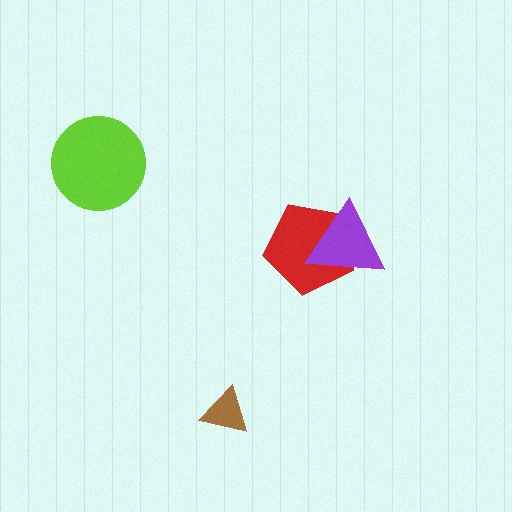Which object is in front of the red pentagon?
The purple triangle is in front of the red pentagon.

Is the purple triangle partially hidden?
No, no other shape covers it.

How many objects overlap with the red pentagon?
1 object overlaps with the red pentagon.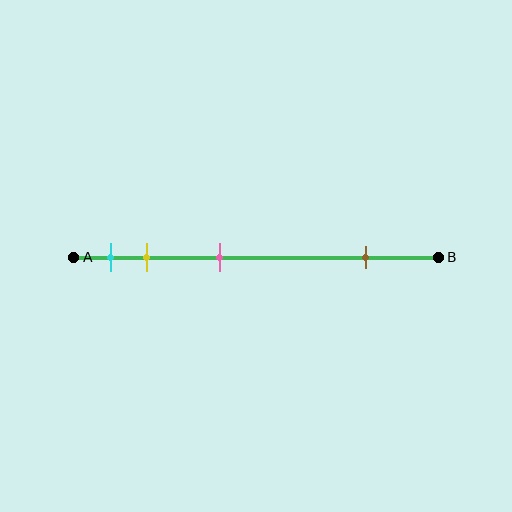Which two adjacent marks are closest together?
The cyan and yellow marks are the closest adjacent pair.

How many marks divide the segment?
There are 4 marks dividing the segment.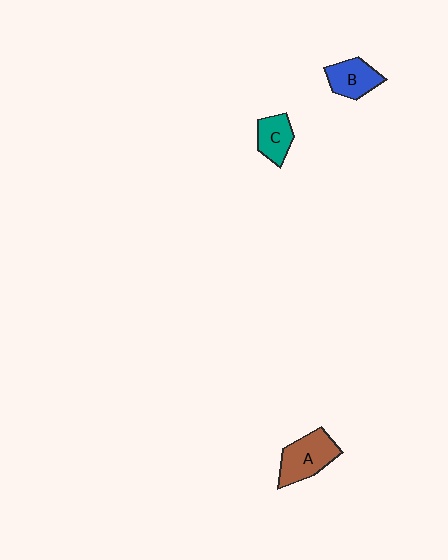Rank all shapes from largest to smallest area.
From largest to smallest: A (brown), B (blue), C (teal).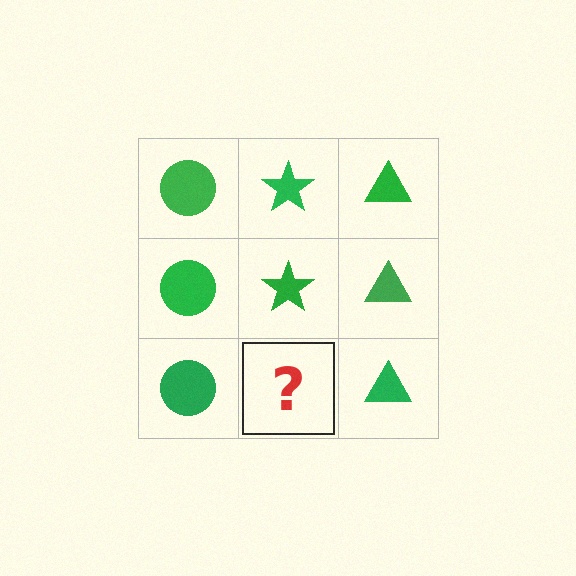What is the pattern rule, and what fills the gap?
The rule is that each column has a consistent shape. The gap should be filled with a green star.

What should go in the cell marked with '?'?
The missing cell should contain a green star.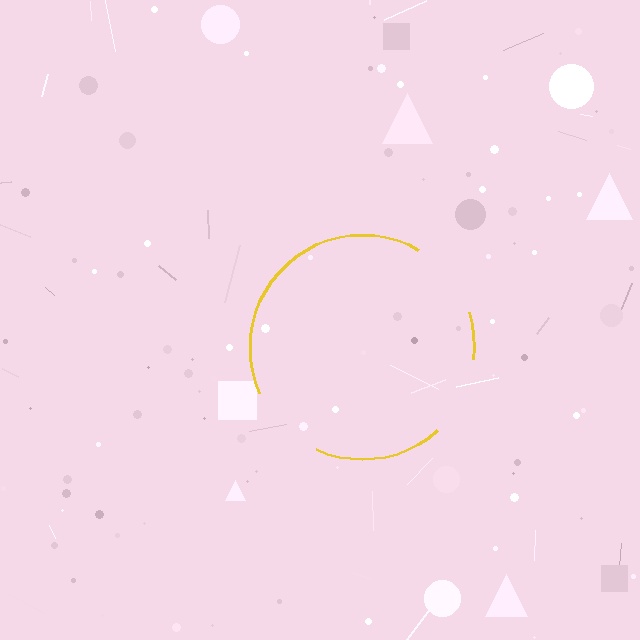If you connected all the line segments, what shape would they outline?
They would outline a circle.